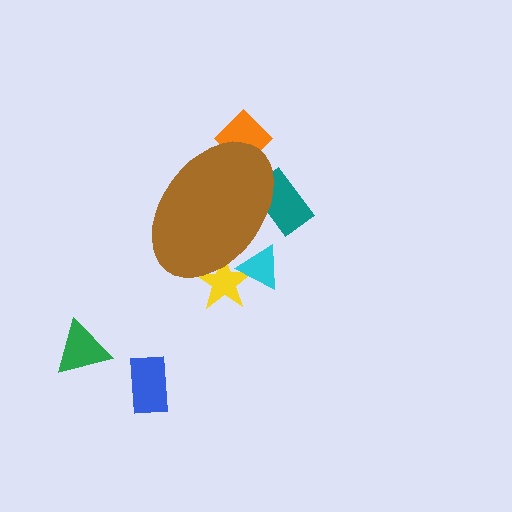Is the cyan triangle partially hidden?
Yes, the cyan triangle is partially hidden behind the brown ellipse.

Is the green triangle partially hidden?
No, the green triangle is fully visible.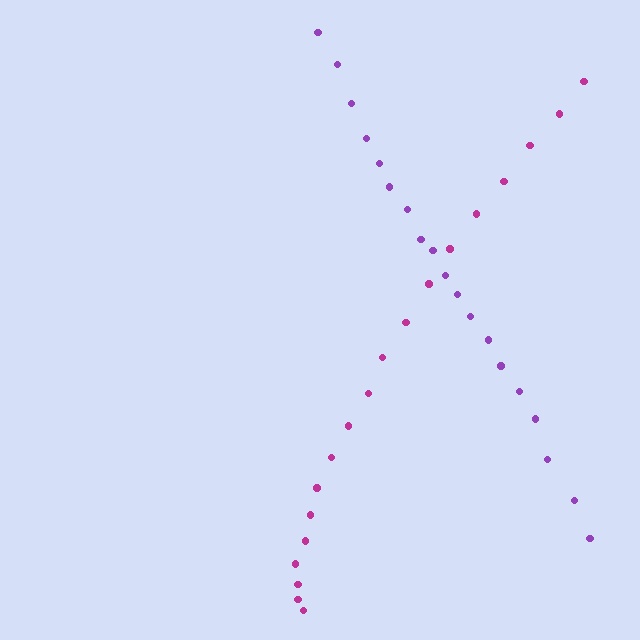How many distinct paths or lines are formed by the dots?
There are 2 distinct paths.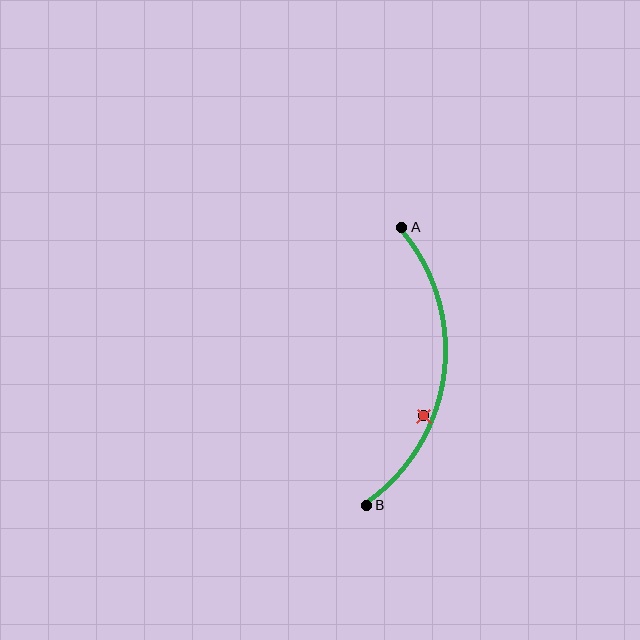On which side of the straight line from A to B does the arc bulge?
The arc bulges to the right of the straight line connecting A and B.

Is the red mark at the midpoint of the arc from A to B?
No — the red mark does not lie on the arc at all. It sits slightly inside the curve.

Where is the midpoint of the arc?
The arc midpoint is the point on the curve farthest from the straight line joining A and B. It sits to the right of that line.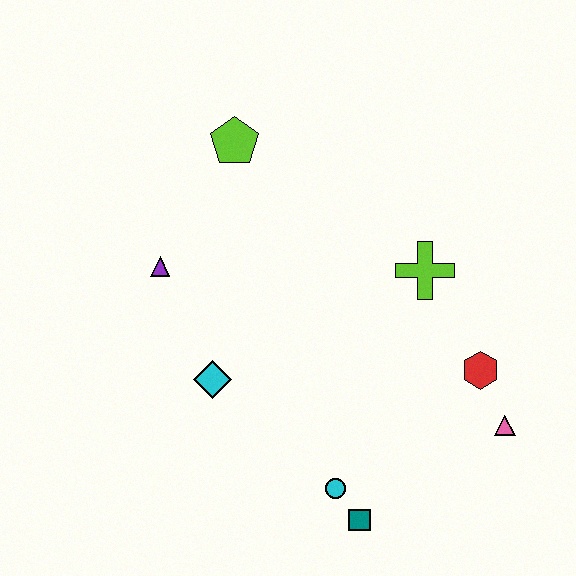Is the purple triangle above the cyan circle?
Yes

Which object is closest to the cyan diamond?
The purple triangle is closest to the cyan diamond.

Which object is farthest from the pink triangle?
The lime pentagon is farthest from the pink triangle.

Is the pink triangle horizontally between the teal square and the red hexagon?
No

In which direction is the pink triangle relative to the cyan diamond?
The pink triangle is to the right of the cyan diamond.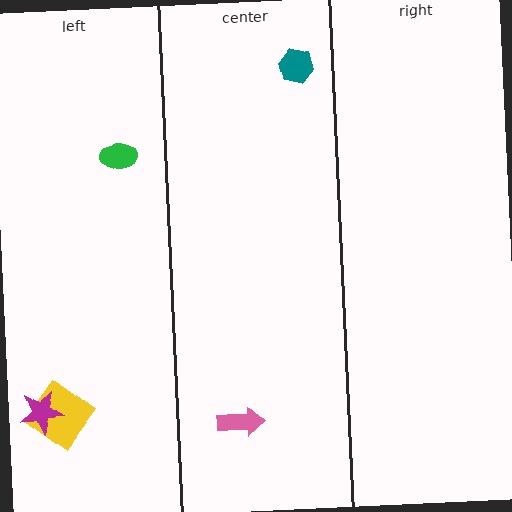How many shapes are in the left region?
3.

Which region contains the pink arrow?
The center region.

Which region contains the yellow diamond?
The left region.